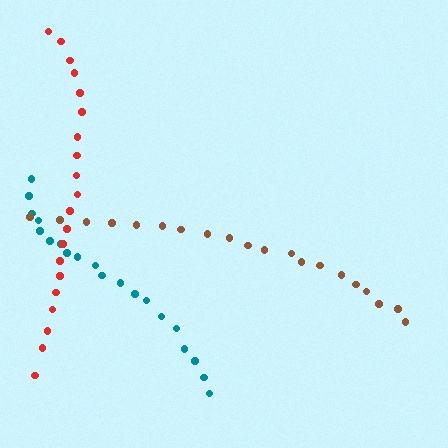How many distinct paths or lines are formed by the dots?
There are 3 distinct paths.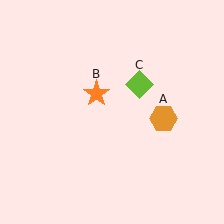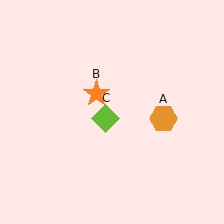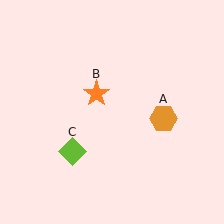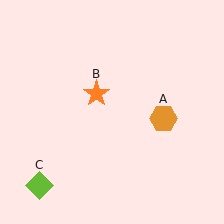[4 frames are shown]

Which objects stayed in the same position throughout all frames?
Orange hexagon (object A) and orange star (object B) remained stationary.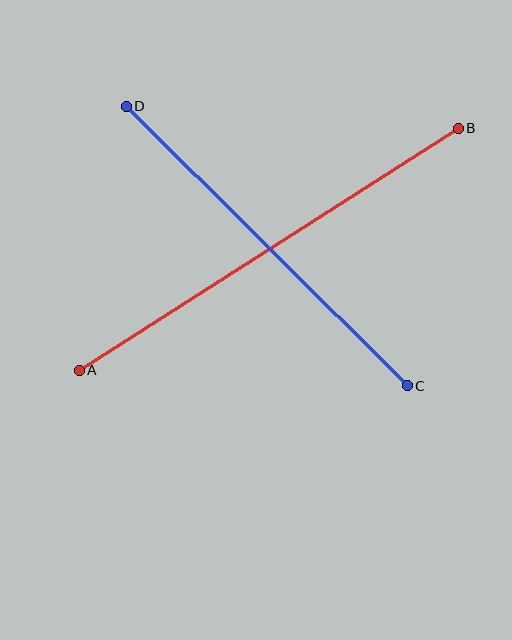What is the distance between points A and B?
The distance is approximately 449 pixels.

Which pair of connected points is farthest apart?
Points A and B are farthest apart.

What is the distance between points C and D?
The distance is approximately 396 pixels.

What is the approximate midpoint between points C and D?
The midpoint is at approximately (267, 246) pixels.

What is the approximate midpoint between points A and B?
The midpoint is at approximately (269, 249) pixels.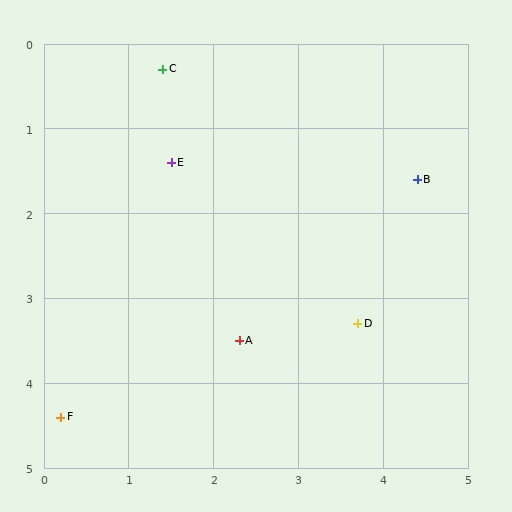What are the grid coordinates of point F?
Point F is at approximately (0.2, 4.4).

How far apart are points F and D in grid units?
Points F and D are about 3.7 grid units apart.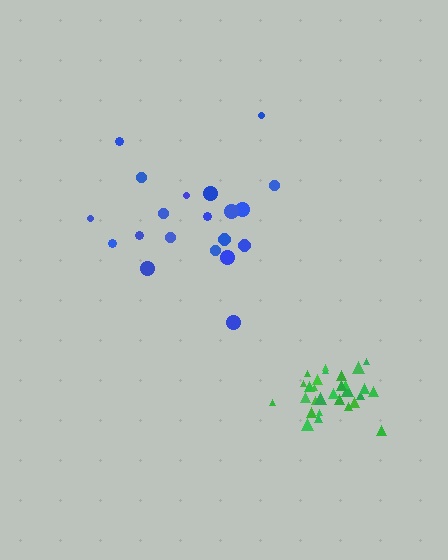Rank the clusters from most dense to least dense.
green, blue.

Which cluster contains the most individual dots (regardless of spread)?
Green (29).